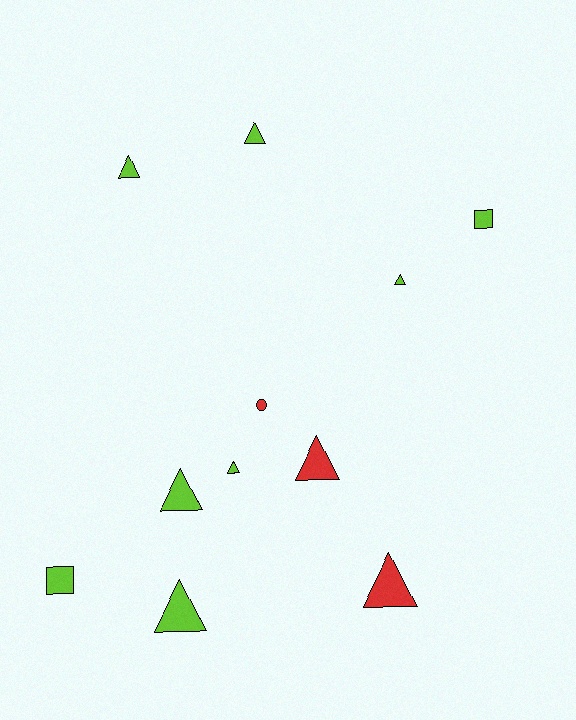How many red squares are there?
There are no red squares.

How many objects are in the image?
There are 11 objects.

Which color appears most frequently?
Lime, with 8 objects.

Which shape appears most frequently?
Triangle, with 8 objects.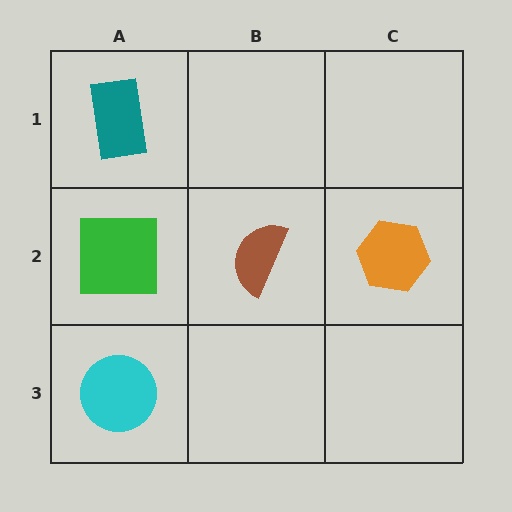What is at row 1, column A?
A teal rectangle.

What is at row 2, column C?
An orange hexagon.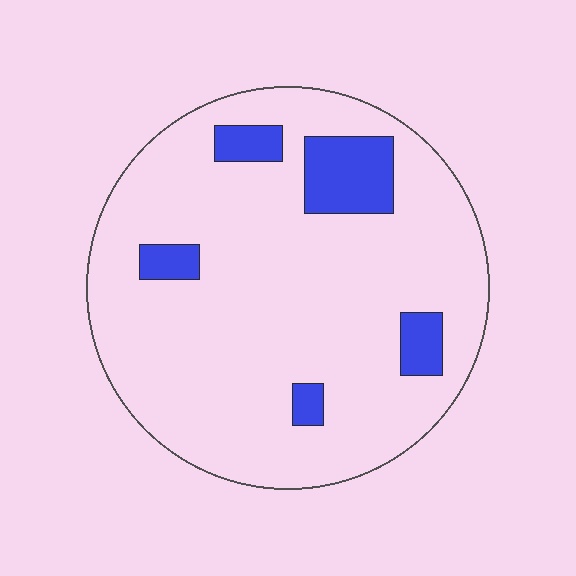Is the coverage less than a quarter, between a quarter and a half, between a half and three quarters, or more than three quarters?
Less than a quarter.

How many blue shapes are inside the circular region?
5.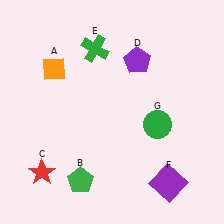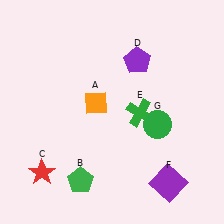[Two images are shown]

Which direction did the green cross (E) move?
The green cross (E) moved down.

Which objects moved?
The objects that moved are: the orange diamond (A), the green cross (E).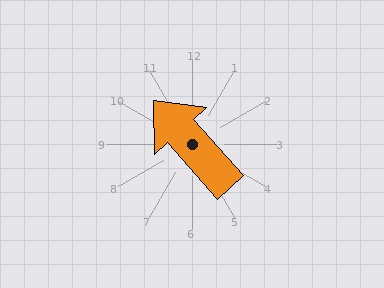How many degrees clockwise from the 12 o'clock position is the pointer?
Approximately 318 degrees.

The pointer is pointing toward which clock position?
Roughly 11 o'clock.